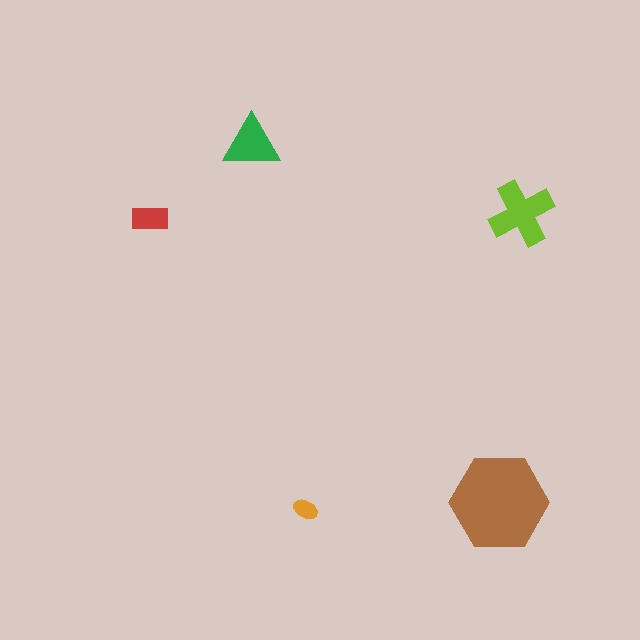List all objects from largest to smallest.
The brown hexagon, the lime cross, the green triangle, the red rectangle, the orange ellipse.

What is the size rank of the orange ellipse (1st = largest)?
5th.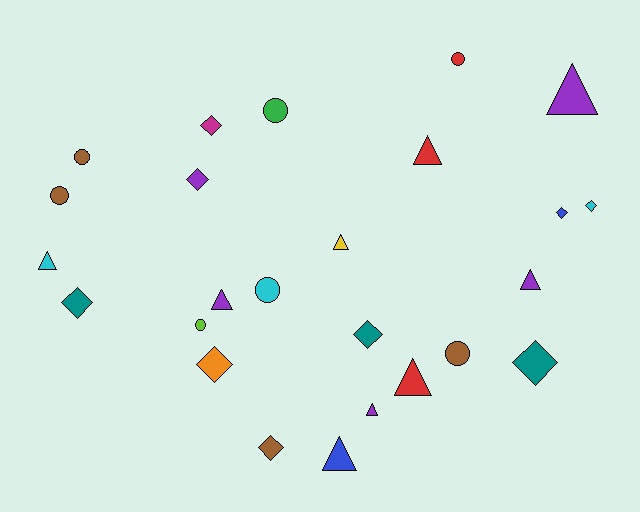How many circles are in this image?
There are 7 circles.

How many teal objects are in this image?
There are 3 teal objects.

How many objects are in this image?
There are 25 objects.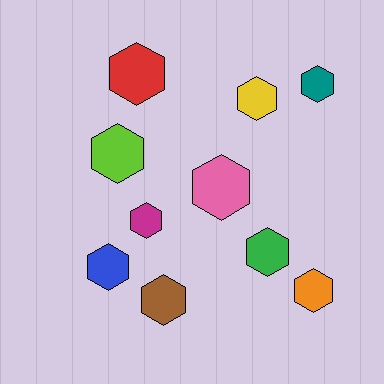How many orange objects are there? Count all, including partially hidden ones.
There is 1 orange object.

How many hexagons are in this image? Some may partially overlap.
There are 10 hexagons.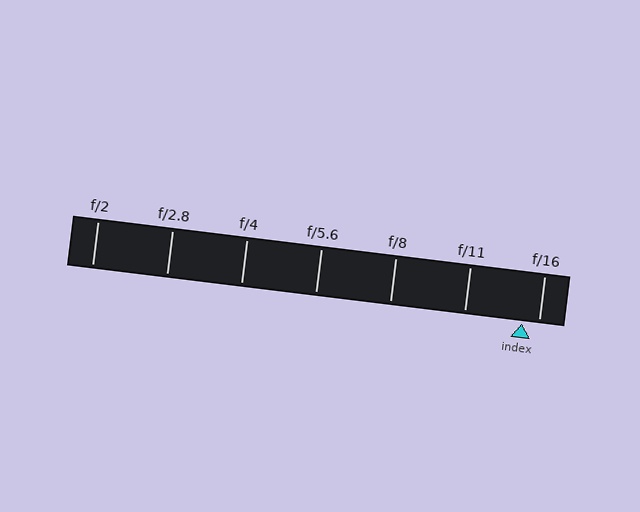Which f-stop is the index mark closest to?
The index mark is closest to f/16.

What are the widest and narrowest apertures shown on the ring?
The widest aperture shown is f/2 and the narrowest is f/16.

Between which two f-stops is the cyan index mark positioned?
The index mark is between f/11 and f/16.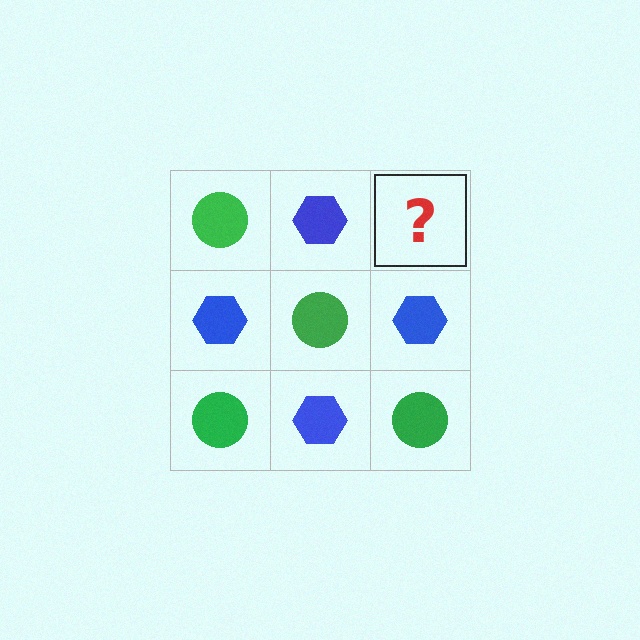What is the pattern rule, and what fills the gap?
The rule is that it alternates green circle and blue hexagon in a checkerboard pattern. The gap should be filled with a green circle.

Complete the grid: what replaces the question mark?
The question mark should be replaced with a green circle.